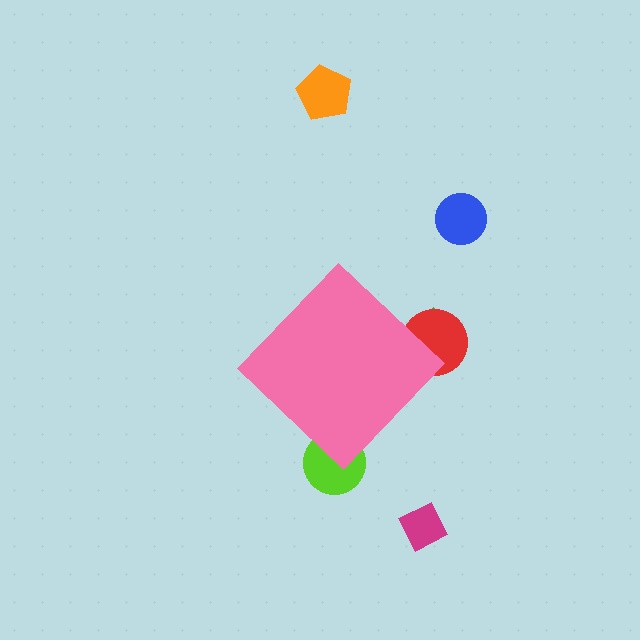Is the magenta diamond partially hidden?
No, the magenta diamond is fully visible.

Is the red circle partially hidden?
Yes, the red circle is partially hidden behind the pink diamond.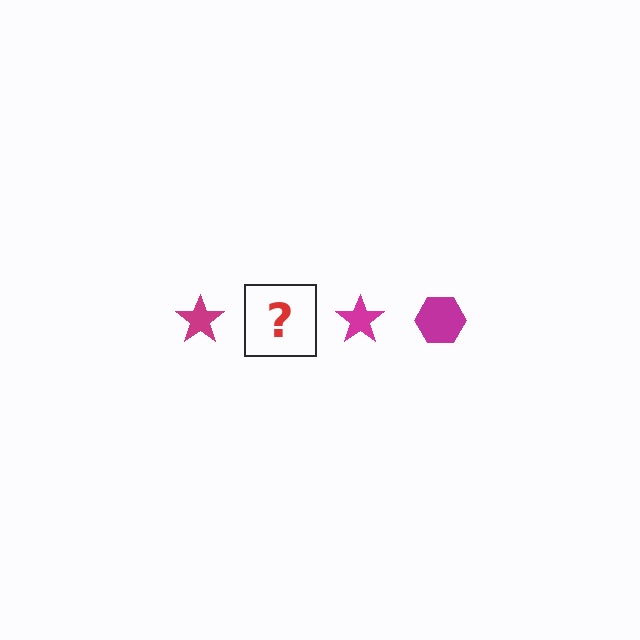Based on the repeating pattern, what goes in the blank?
The blank should be a magenta hexagon.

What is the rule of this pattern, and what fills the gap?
The rule is that the pattern cycles through star, hexagon shapes in magenta. The gap should be filled with a magenta hexagon.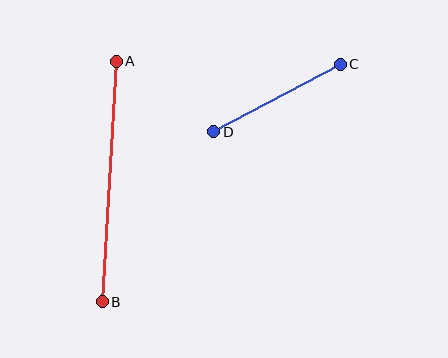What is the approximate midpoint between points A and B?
The midpoint is at approximately (109, 181) pixels.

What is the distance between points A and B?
The distance is approximately 241 pixels.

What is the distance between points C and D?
The distance is approximately 143 pixels.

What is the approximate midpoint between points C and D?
The midpoint is at approximately (277, 98) pixels.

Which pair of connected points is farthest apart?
Points A and B are farthest apart.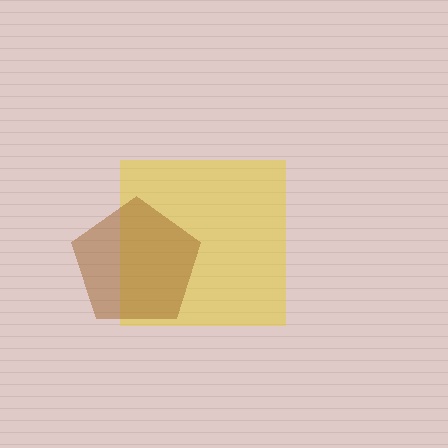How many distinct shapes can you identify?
There are 2 distinct shapes: a yellow square, a brown pentagon.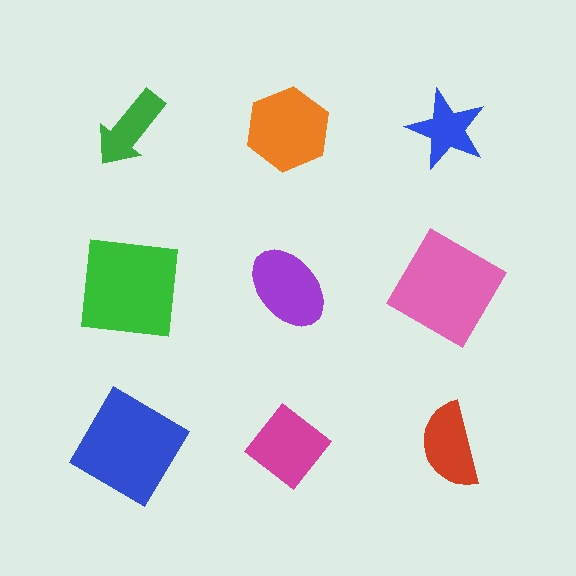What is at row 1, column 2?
An orange hexagon.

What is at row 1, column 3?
A blue star.